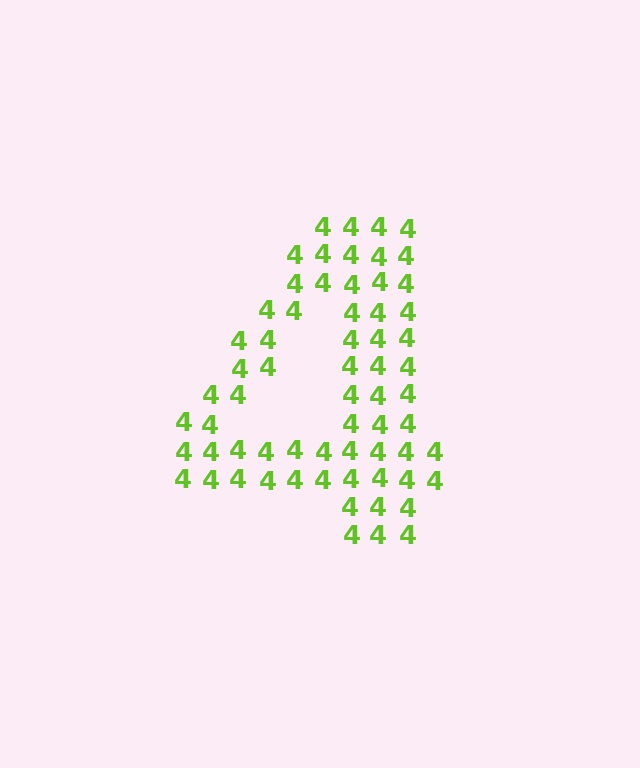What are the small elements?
The small elements are digit 4's.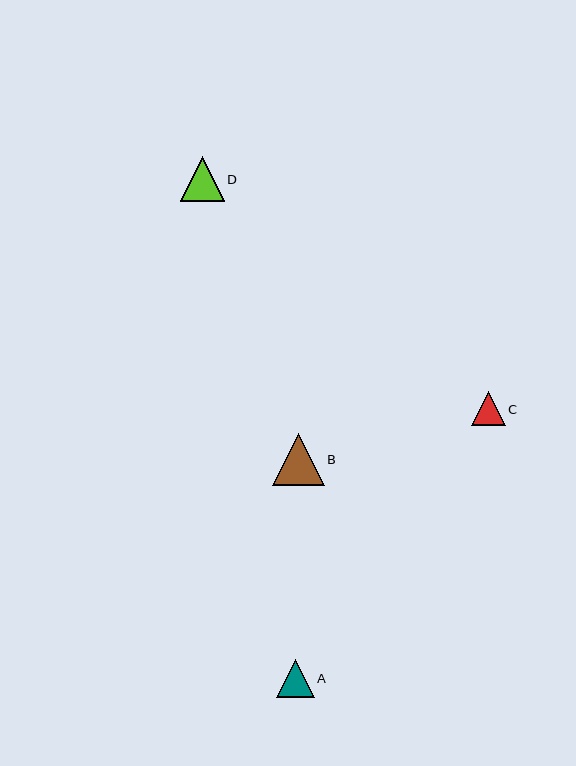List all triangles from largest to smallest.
From largest to smallest: B, D, A, C.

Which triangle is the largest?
Triangle B is the largest with a size of approximately 52 pixels.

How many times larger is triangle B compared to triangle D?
Triangle B is approximately 1.2 times the size of triangle D.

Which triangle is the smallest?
Triangle C is the smallest with a size of approximately 34 pixels.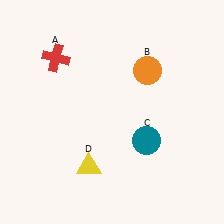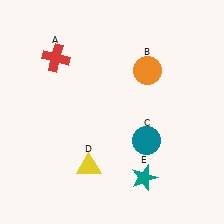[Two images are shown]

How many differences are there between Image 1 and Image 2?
There is 1 difference between the two images.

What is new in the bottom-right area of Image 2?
A teal star (E) was added in the bottom-right area of Image 2.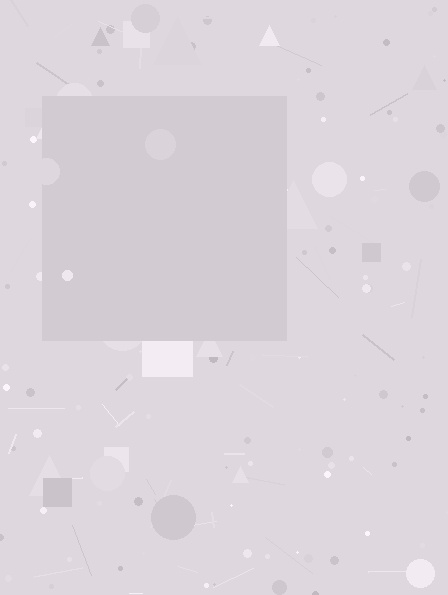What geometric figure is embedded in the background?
A square is embedded in the background.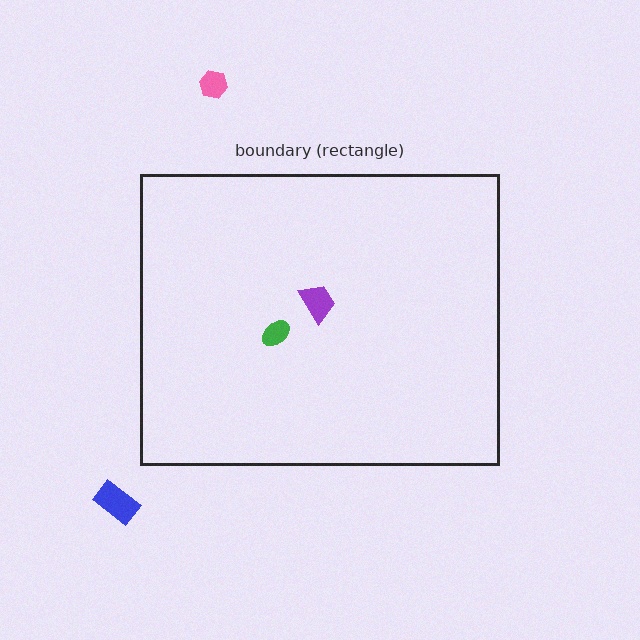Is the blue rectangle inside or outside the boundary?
Outside.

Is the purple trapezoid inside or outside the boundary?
Inside.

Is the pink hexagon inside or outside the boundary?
Outside.